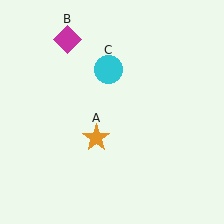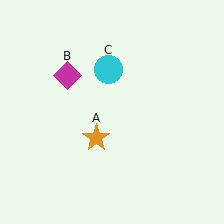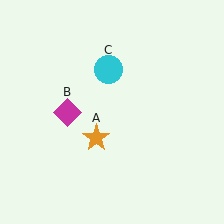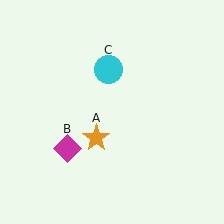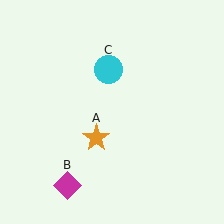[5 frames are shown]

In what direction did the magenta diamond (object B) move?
The magenta diamond (object B) moved down.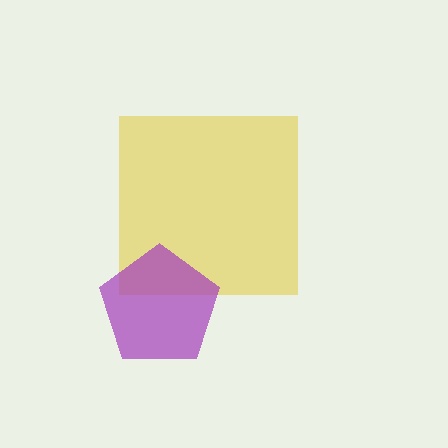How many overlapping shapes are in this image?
There are 2 overlapping shapes in the image.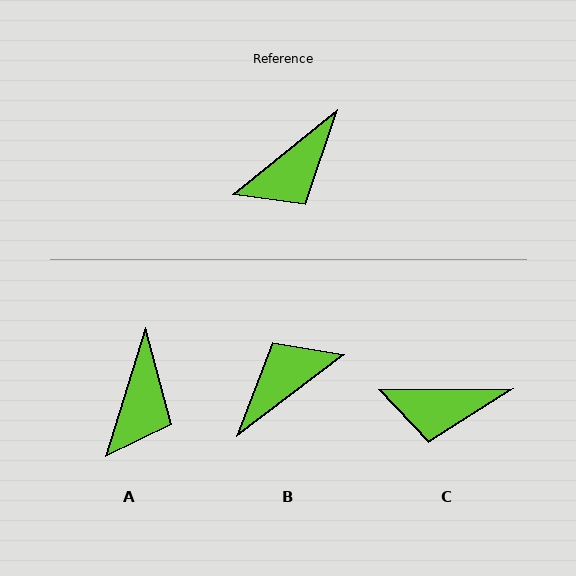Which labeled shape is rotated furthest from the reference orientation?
B, about 178 degrees away.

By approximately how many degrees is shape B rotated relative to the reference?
Approximately 178 degrees counter-clockwise.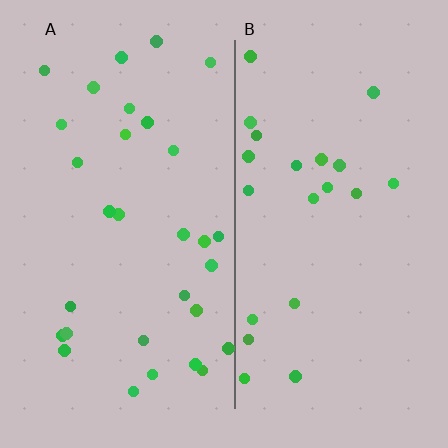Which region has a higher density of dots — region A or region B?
A (the left).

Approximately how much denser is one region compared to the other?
Approximately 1.4× — region A over region B.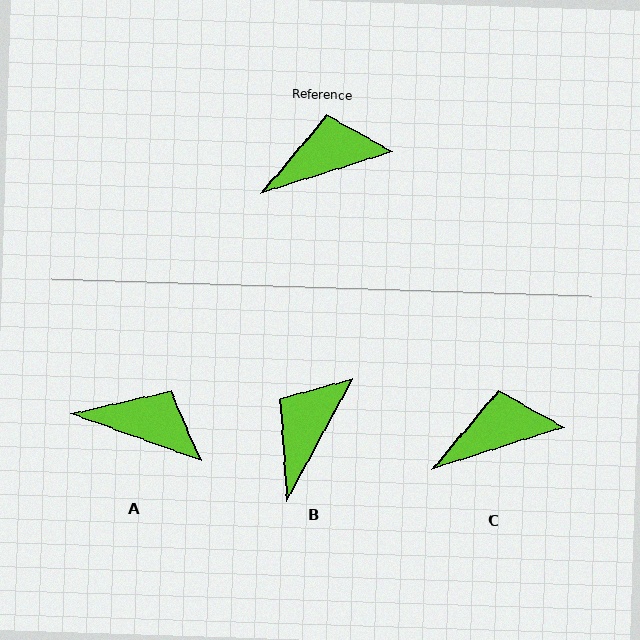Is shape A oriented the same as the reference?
No, it is off by about 37 degrees.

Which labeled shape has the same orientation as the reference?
C.